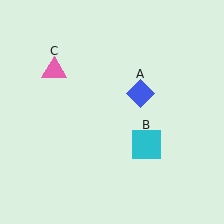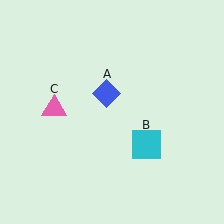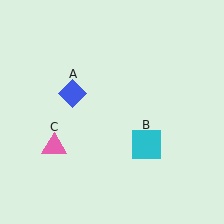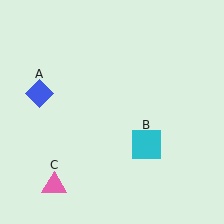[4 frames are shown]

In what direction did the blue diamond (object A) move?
The blue diamond (object A) moved left.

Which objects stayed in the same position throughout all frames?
Cyan square (object B) remained stationary.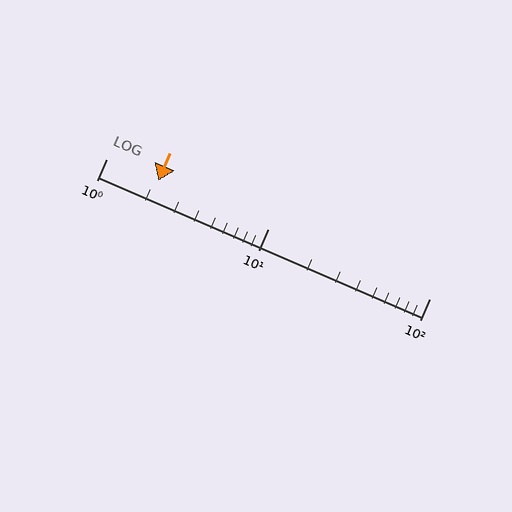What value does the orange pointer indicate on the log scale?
The pointer indicates approximately 2.1.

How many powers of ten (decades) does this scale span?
The scale spans 2 decades, from 1 to 100.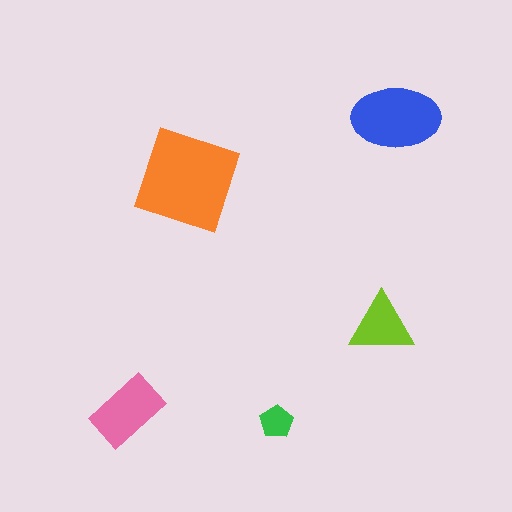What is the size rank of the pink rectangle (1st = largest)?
3rd.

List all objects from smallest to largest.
The green pentagon, the lime triangle, the pink rectangle, the blue ellipse, the orange diamond.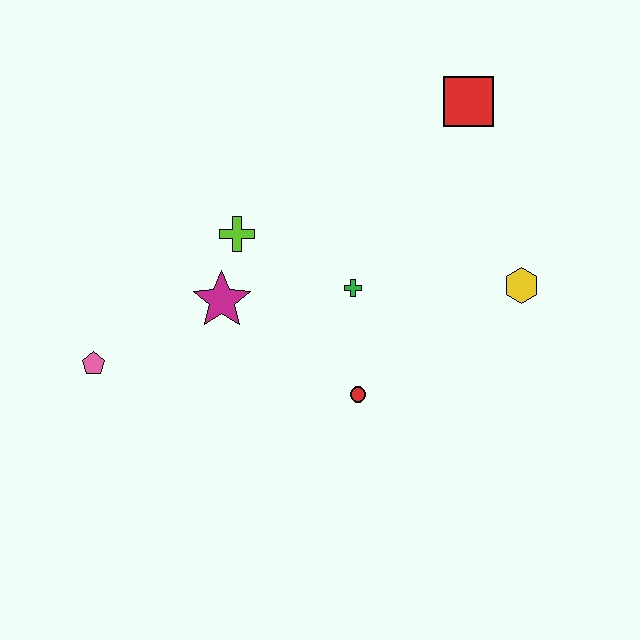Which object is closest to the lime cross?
The magenta star is closest to the lime cross.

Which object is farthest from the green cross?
The pink pentagon is farthest from the green cross.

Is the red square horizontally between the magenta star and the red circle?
No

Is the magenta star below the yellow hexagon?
Yes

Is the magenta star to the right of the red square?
No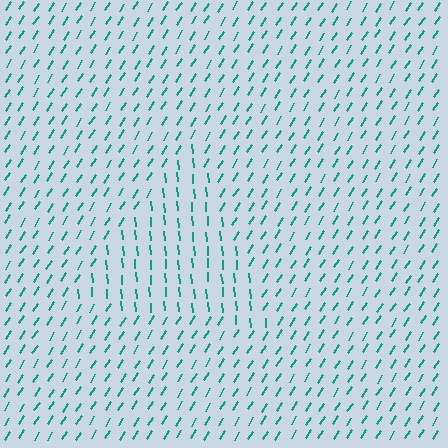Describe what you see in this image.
The image is filled with small teal line segments. A triangle region in the image has lines oriented differently from the surrounding lines, creating a visible texture boundary.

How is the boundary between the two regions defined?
The boundary is defined purely by a change in line orientation (approximately 37 degrees difference). All lines are the same color and thickness.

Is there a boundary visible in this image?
Yes, there is a texture boundary formed by a change in line orientation.